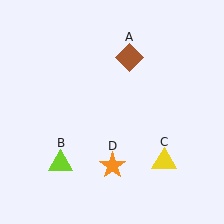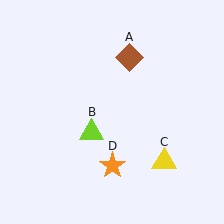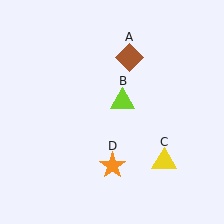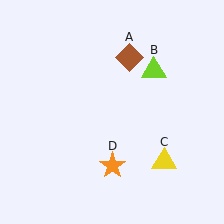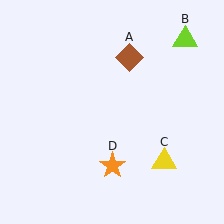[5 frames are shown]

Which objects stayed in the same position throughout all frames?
Brown diamond (object A) and yellow triangle (object C) and orange star (object D) remained stationary.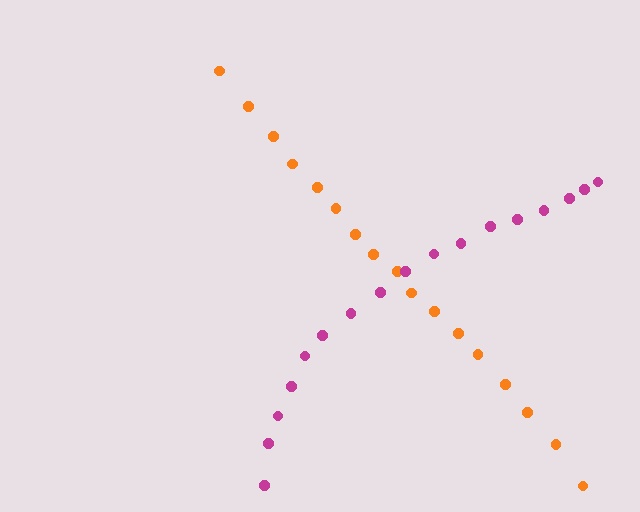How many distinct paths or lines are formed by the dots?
There are 2 distinct paths.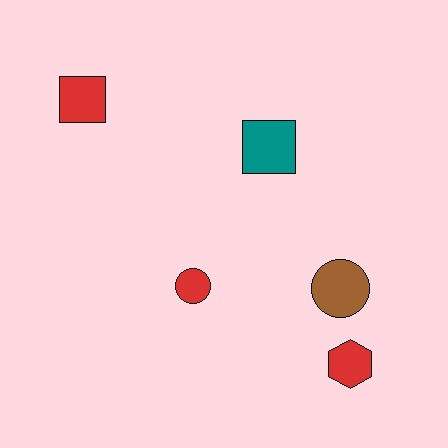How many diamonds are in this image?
There are no diamonds.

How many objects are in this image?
There are 5 objects.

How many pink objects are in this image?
There are no pink objects.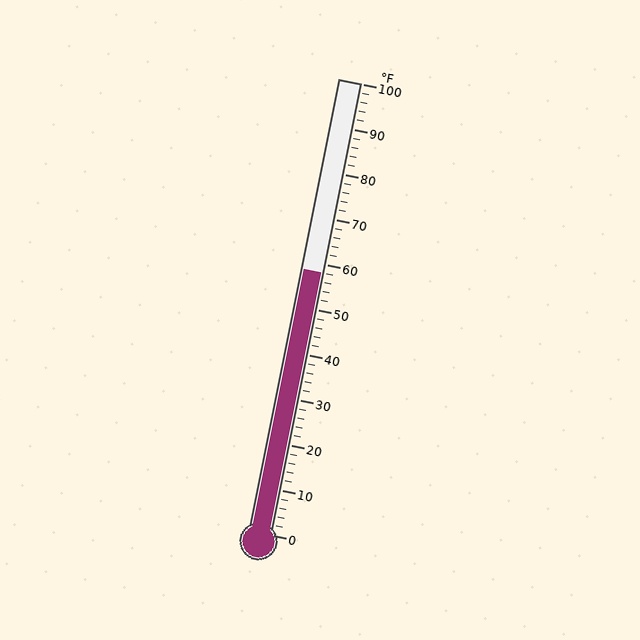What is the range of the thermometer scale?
The thermometer scale ranges from 0°F to 100°F.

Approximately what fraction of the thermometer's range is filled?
The thermometer is filled to approximately 60% of its range.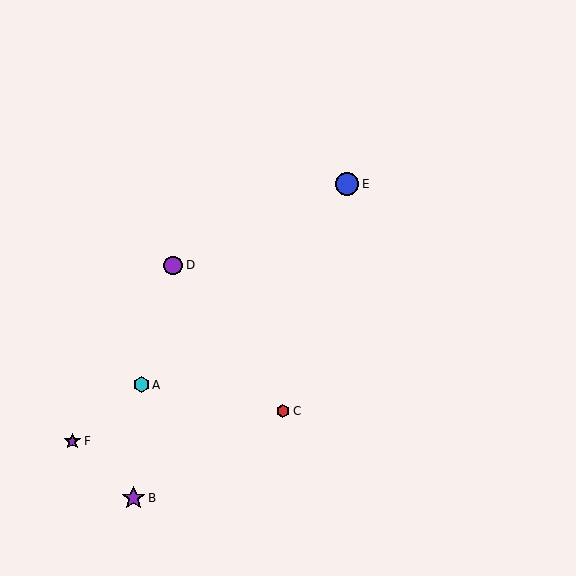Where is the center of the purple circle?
The center of the purple circle is at (173, 265).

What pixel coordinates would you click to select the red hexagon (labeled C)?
Click at (283, 411) to select the red hexagon C.